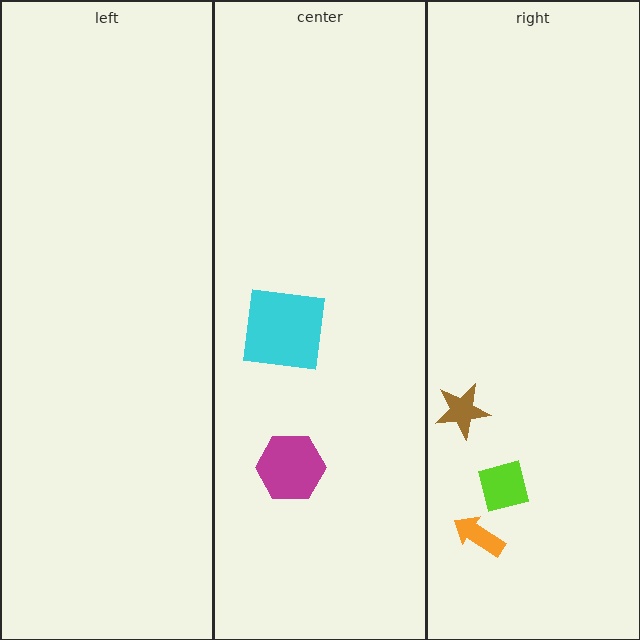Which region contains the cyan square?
The center region.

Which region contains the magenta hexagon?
The center region.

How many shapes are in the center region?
2.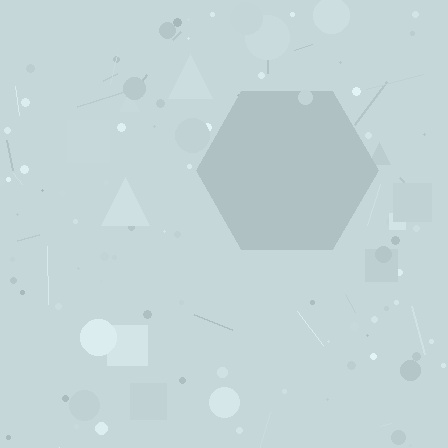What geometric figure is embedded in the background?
A hexagon is embedded in the background.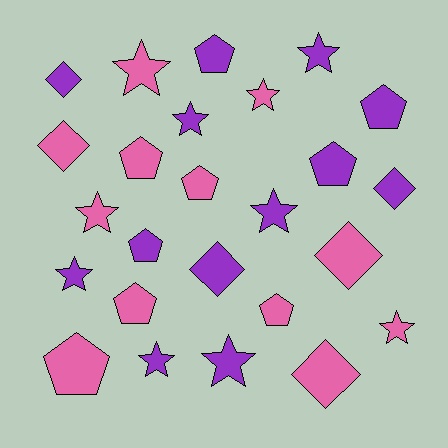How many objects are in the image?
There are 25 objects.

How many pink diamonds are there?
There are 3 pink diamonds.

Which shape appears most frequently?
Star, with 10 objects.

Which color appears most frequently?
Purple, with 13 objects.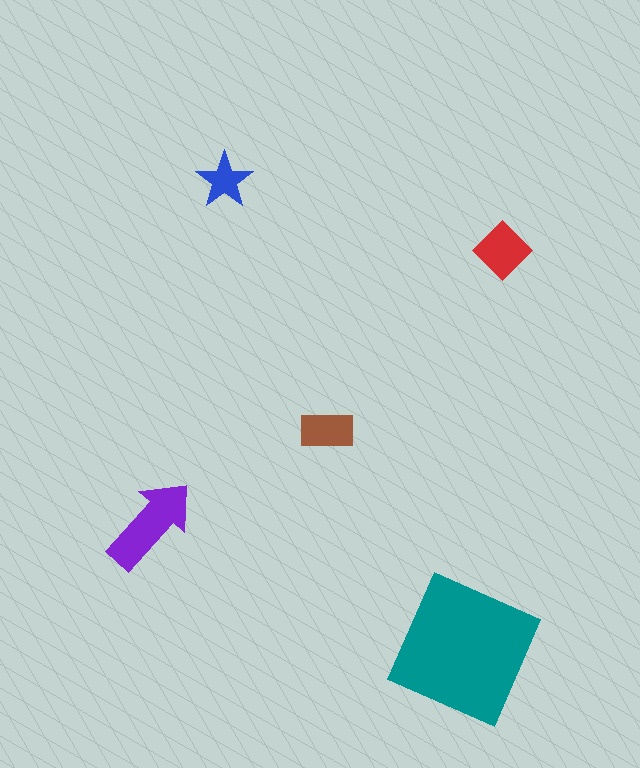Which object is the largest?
The teal square.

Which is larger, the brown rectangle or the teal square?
The teal square.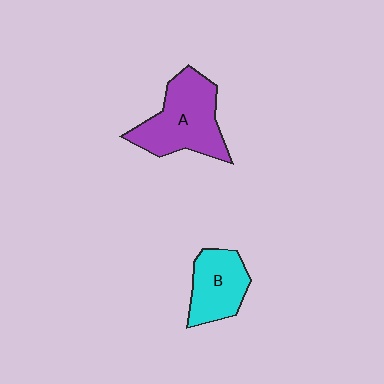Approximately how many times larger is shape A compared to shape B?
Approximately 1.5 times.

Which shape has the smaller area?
Shape B (cyan).